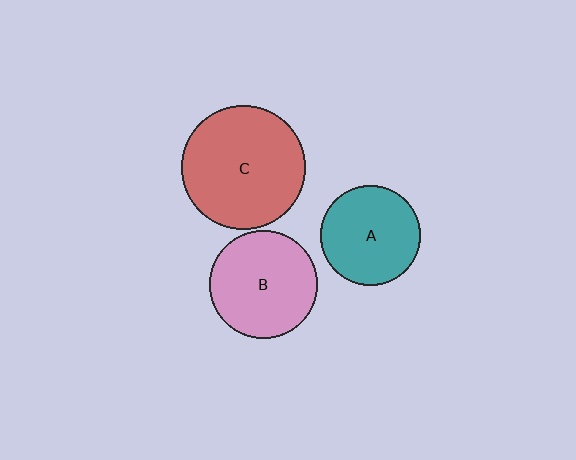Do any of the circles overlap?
No, none of the circles overlap.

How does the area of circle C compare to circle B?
Approximately 1.3 times.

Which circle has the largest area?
Circle C (red).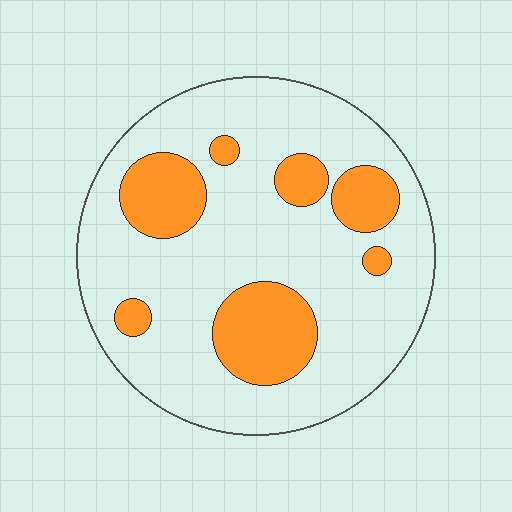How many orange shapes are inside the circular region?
7.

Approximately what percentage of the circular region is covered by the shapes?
Approximately 25%.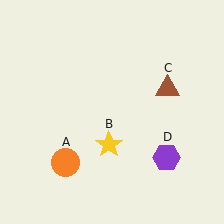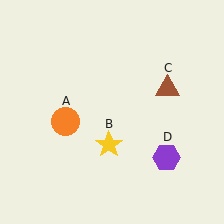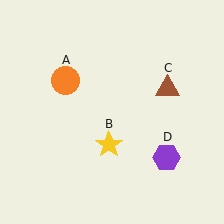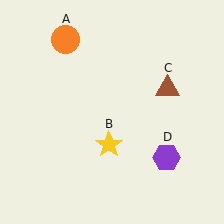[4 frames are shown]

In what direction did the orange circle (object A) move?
The orange circle (object A) moved up.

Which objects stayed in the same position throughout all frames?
Yellow star (object B) and brown triangle (object C) and purple hexagon (object D) remained stationary.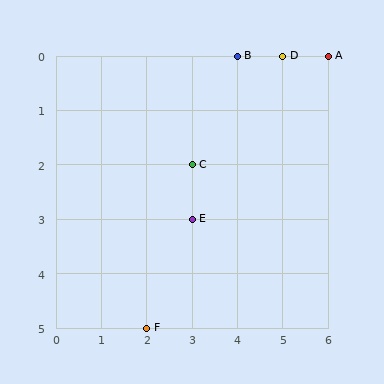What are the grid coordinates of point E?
Point E is at grid coordinates (3, 3).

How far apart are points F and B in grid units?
Points F and B are 2 columns and 5 rows apart (about 5.4 grid units diagonally).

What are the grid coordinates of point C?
Point C is at grid coordinates (3, 2).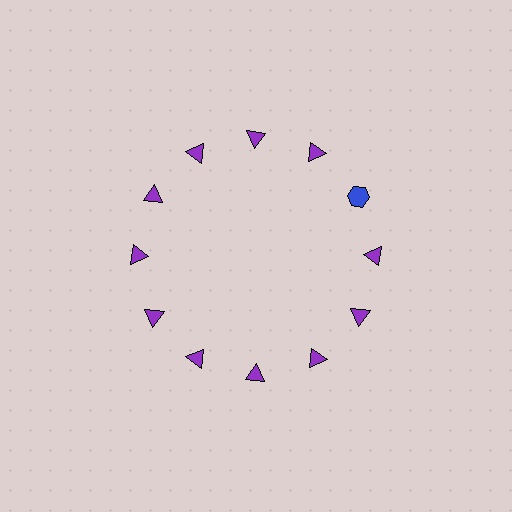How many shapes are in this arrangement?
There are 12 shapes arranged in a ring pattern.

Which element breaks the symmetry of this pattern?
The blue hexagon at roughly the 2 o'clock position breaks the symmetry. All other shapes are purple triangles.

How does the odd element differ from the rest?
It differs in both color (blue instead of purple) and shape (hexagon instead of triangle).